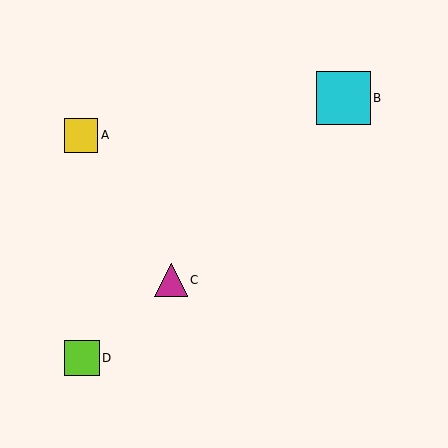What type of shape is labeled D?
Shape D is a lime square.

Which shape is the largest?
The cyan square (labeled B) is the largest.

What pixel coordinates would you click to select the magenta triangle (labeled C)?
Click at (171, 280) to select the magenta triangle C.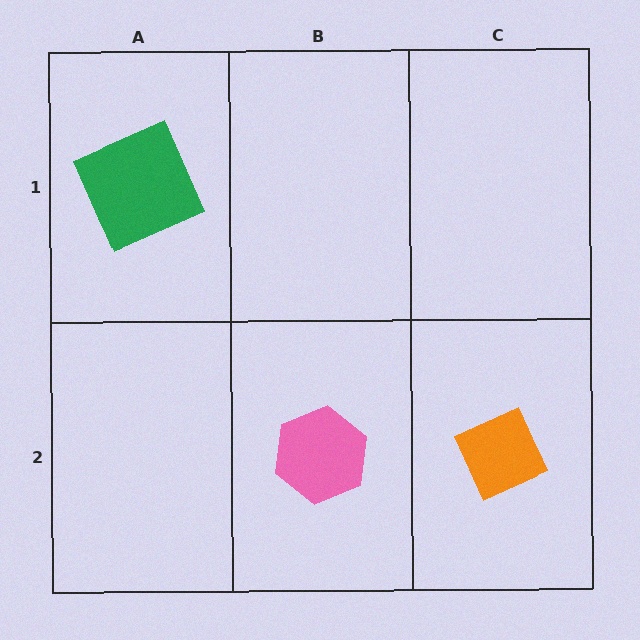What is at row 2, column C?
An orange diamond.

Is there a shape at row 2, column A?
No, that cell is empty.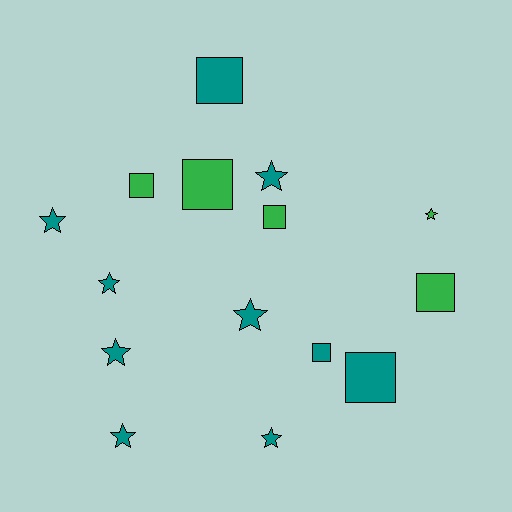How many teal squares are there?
There are 3 teal squares.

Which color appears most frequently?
Teal, with 10 objects.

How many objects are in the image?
There are 15 objects.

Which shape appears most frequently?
Star, with 8 objects.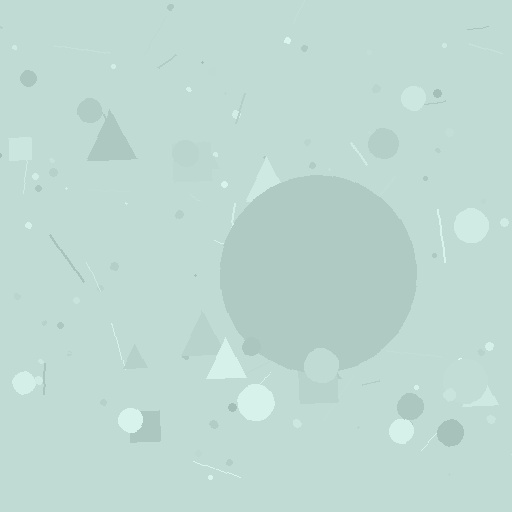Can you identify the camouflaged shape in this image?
The camouflaged shape is a circle.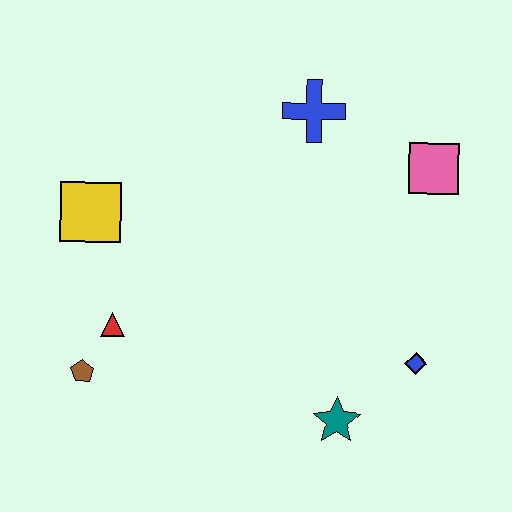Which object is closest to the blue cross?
The pink square is closest to the blue cross.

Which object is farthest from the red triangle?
The pink square is farthest from the red triangle.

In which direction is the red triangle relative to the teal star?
The red triangle is to the left of the teal star.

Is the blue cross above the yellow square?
Yes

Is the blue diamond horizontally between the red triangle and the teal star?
No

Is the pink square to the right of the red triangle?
Yes